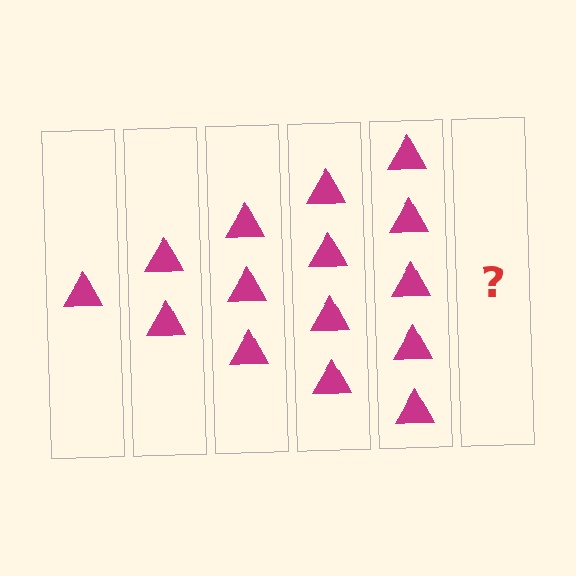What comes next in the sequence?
The next element should be 6 triangles.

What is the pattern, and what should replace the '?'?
The pattern is that each step adds one more triangle. The '?' should be 6 triangles.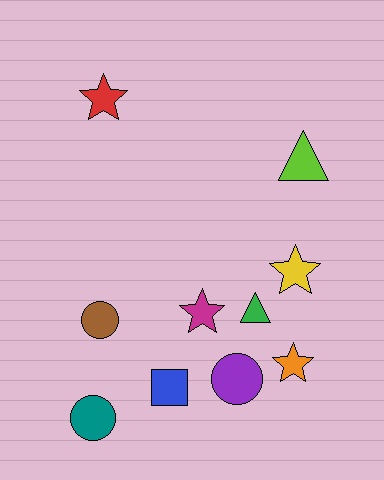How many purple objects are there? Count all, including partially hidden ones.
There is 1 purple object.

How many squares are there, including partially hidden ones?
There is 1 square.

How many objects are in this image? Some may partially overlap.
There are 10 objects.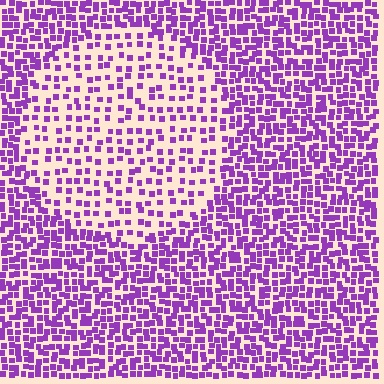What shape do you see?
I see a circle.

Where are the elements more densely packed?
The elements are more densely packed outside the circle boundary.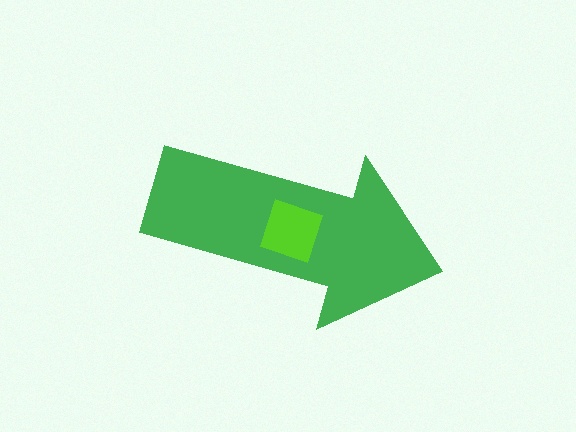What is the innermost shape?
The lime square.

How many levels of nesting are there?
2.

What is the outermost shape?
The green arrow.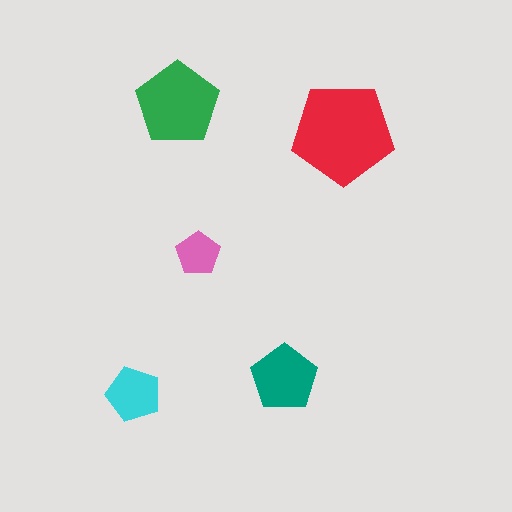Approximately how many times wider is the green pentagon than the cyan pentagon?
About 1.5 times wider.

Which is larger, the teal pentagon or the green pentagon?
The green one.